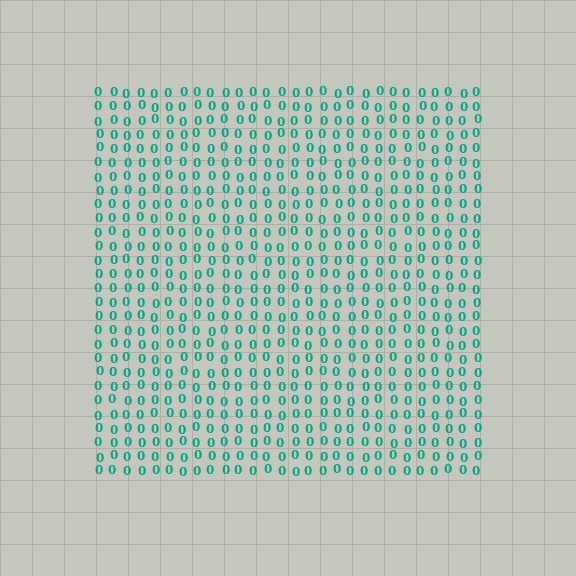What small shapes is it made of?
It is made of small digit 0's.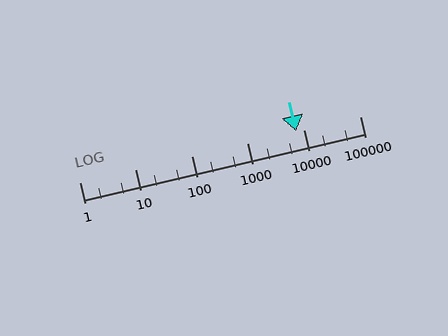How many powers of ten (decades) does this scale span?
The scale spans 5 decades, from 1 to 100000.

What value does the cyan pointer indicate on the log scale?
The pointer indicates approximately 7400.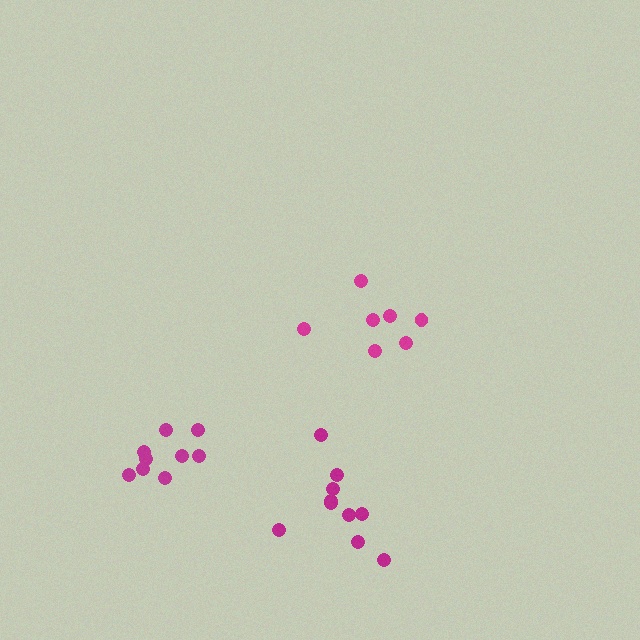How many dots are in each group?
Group 1: 10 dots, Group 2: 7 dots, Group 3: 9 dots (26 total).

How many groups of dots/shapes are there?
There are 3 groups.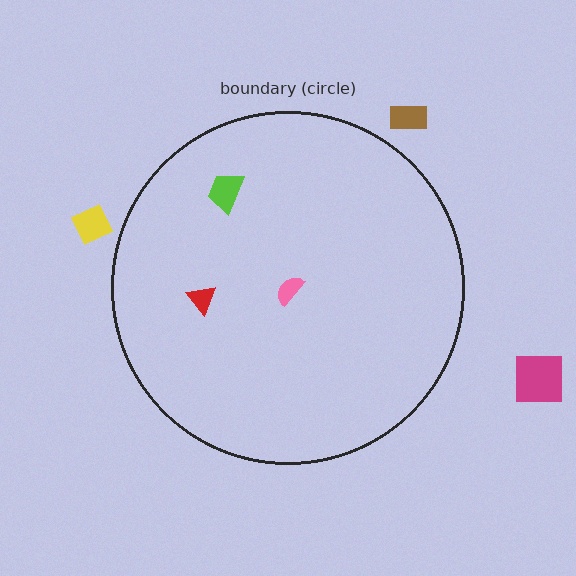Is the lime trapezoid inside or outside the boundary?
Inside.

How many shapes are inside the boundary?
3 inside, 3 outside.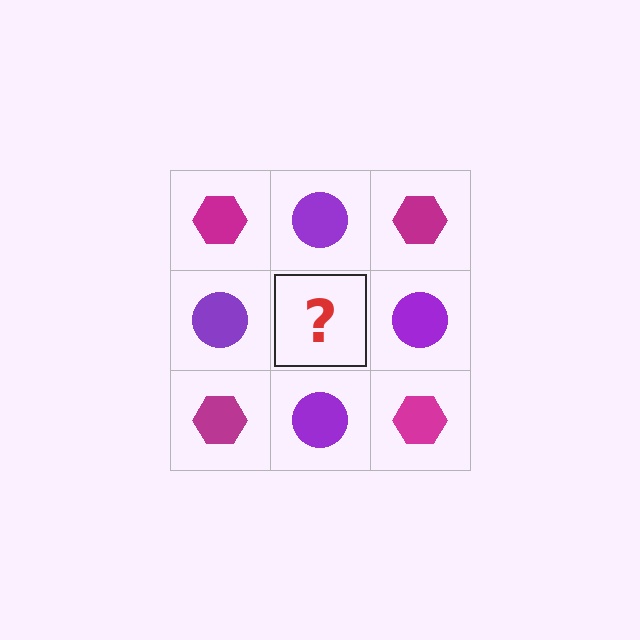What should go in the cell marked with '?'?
The missing cell should contain a magenta hexagon.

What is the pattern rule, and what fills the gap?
The rule is that it alternates magenta hexagon and purple circle in a checkerboard pattern. The gap should be filled with a magenta hexagon.